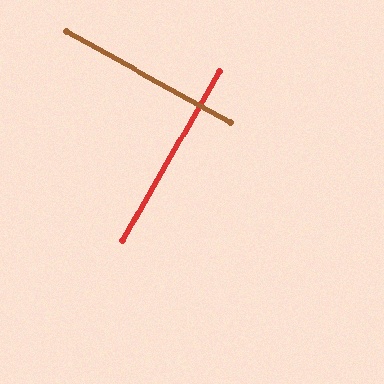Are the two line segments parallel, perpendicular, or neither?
Perpendicular — they meet at approximately 89°.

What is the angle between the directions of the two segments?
Approximately 89 degrees.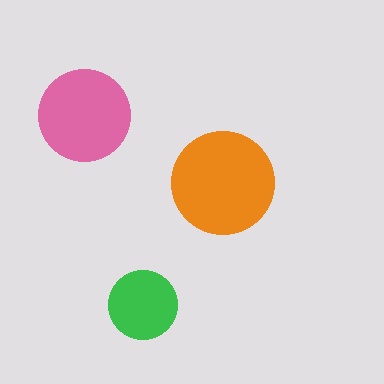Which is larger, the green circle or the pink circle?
The pink one.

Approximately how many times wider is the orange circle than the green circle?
About 1.5 times wider.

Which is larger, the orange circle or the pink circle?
The orange one.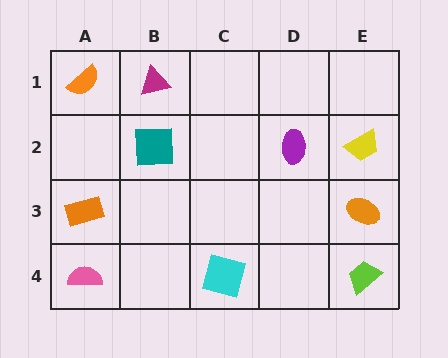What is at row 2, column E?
A yellow trapezoid.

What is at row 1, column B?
A magenta triangle.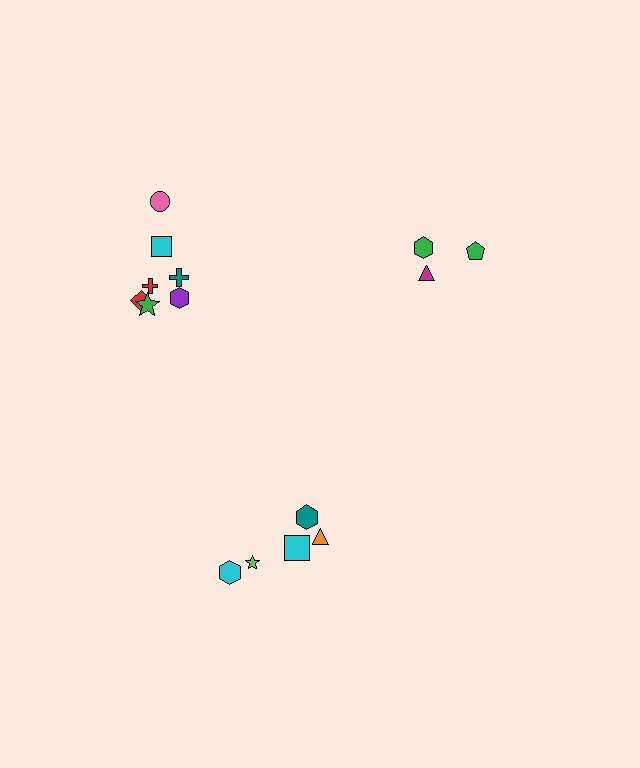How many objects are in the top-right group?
There are 3 objects.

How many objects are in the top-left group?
There are 7 objects.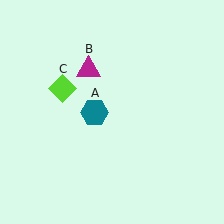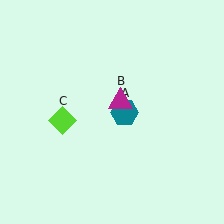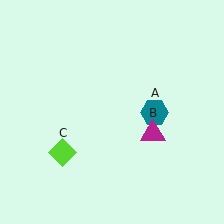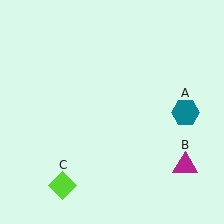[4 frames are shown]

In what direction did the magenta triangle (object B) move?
The magenta triangle (object B) moved down and to the right.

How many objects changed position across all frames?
3 objects changed position: teal hexagon (object A), magenta triangle (object B), lime diamond (object C).